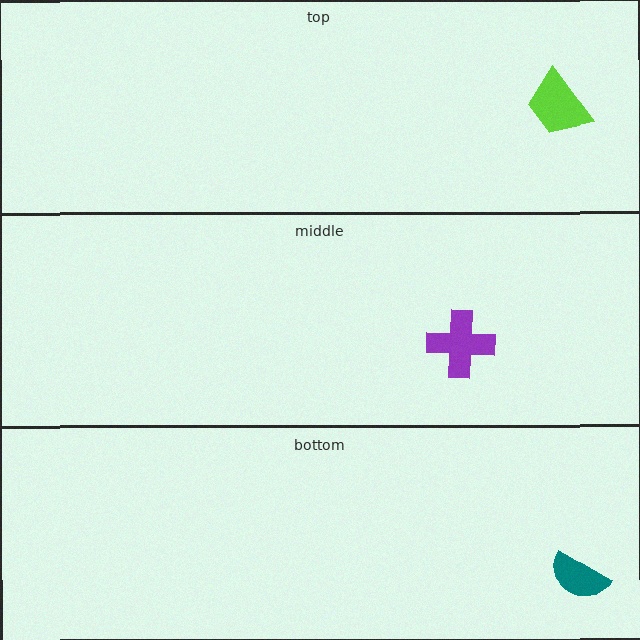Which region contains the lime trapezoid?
The top region.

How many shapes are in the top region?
1.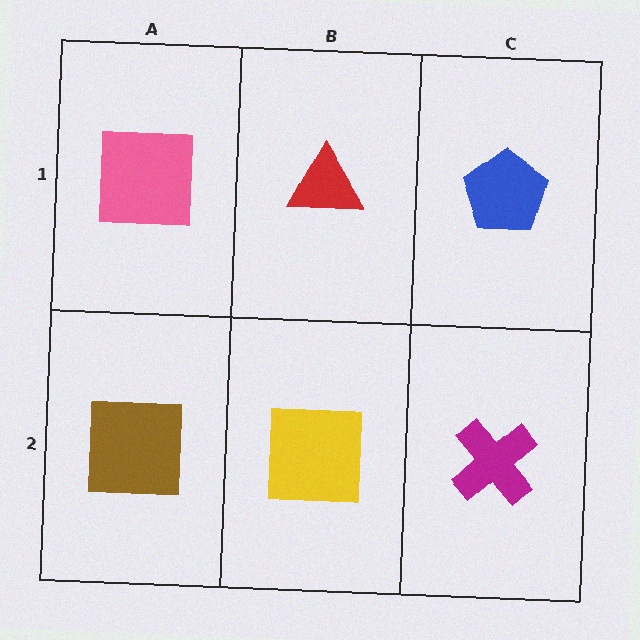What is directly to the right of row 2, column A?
A yellow square.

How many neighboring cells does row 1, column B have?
3.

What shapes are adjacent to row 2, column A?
A pink square (row 1, column A), a yellow square (row 2, column B).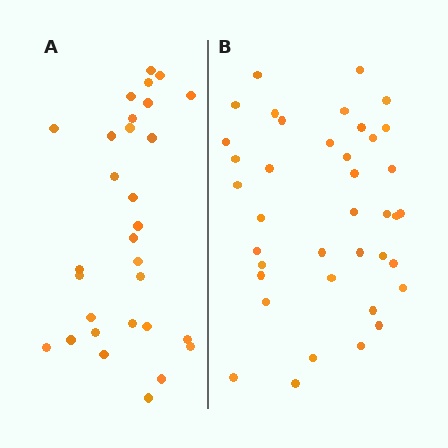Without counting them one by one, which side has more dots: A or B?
Region B (the right region) has more dots.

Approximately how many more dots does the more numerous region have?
Region B has roughly 8 or so more dots than region A.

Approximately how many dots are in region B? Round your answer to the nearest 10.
About 40 dots. (The exact count is 39, which rounds to 40.)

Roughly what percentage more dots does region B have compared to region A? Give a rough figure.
About 30% more.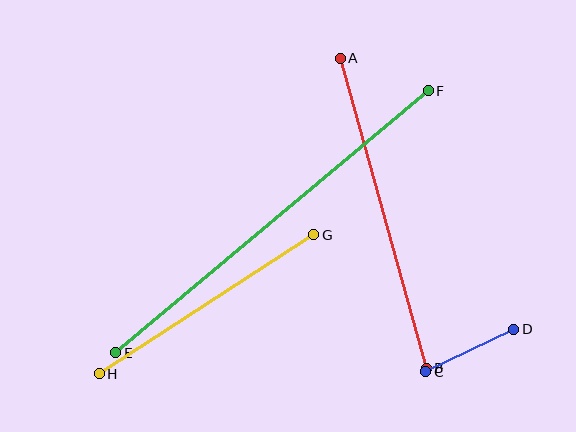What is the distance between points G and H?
The distance is approximately 256 pixels.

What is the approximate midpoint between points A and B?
The midpoint is at approximately (383, 213) pixels.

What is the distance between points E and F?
The distance is approximately 408 pixels.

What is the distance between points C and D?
The distance is approximately 98 pixels.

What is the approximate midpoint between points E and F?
The midpoint is at approximately (272, 222) pixels.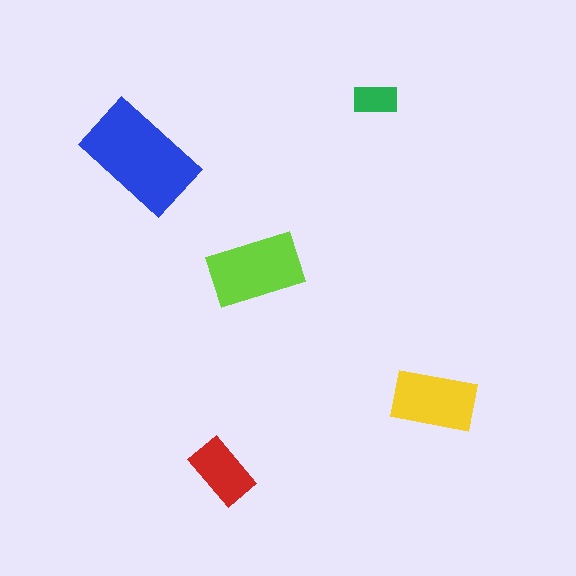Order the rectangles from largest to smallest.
the blue one, the lime one, the yellow one, the red one, the green one.